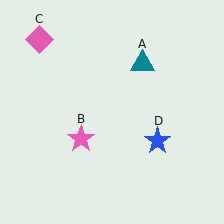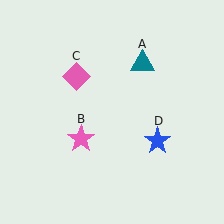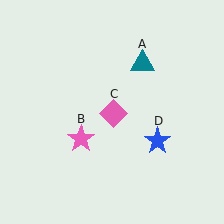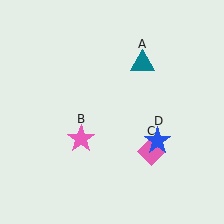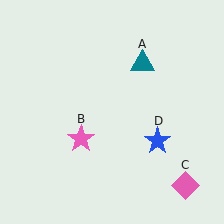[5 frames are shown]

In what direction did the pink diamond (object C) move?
The pink diamond (object C) moved down and to the right.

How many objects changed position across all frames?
1 object changed position: pink diamond (object C).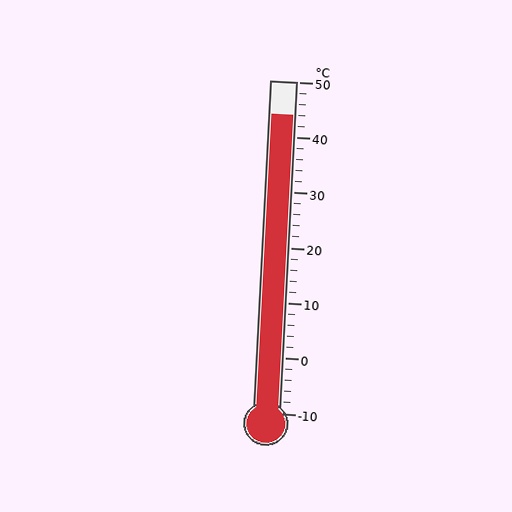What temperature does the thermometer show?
The thermometer shows approximately 44°C.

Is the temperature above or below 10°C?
The temperature is above 10°C.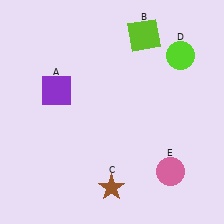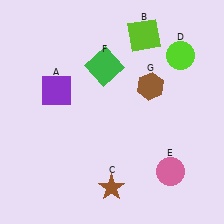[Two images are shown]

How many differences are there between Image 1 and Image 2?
There are 2 differences between the two images.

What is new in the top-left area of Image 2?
A green square (F) was added in the top-left area of Image 2.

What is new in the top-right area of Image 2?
A brown hexagon (G) was added in the top-right area of Image 2.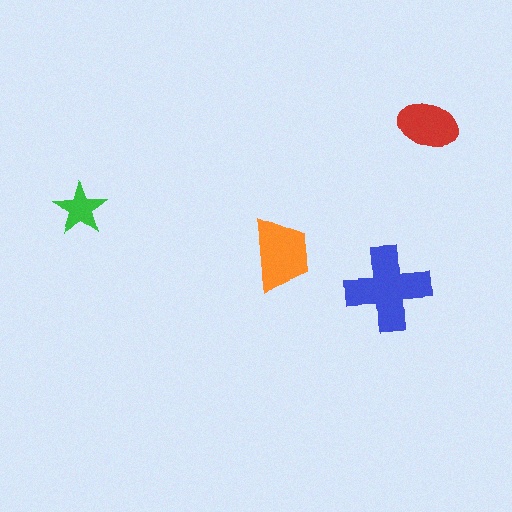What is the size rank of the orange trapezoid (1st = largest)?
2nd.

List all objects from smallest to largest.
The green star, the red ellipse, the orange trapezoid, the blue cross.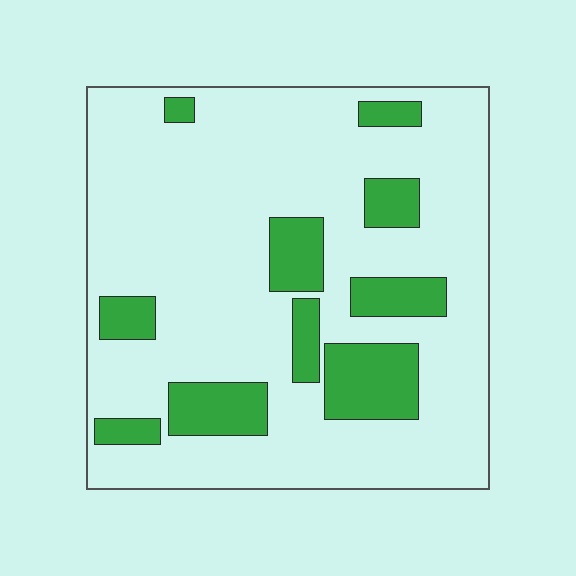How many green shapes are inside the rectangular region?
10.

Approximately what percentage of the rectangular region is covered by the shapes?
Approximately 20%.